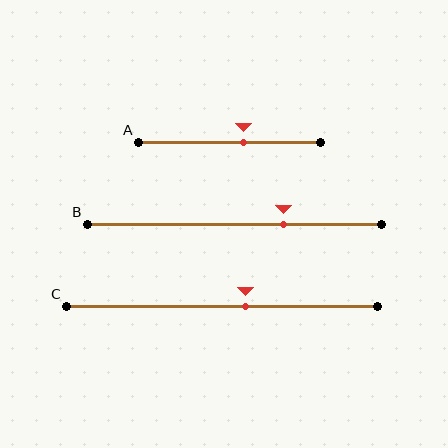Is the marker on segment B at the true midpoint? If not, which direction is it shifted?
No, the marker on segment B is shifted to the right by about 17% of the segment length.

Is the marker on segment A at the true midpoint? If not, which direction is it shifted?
No, the marker on segment A is shifted to the right by about 8% of the segment length.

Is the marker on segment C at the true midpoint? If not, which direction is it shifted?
No, the marker on segment C is shifted to the right by about 8% of the segment length.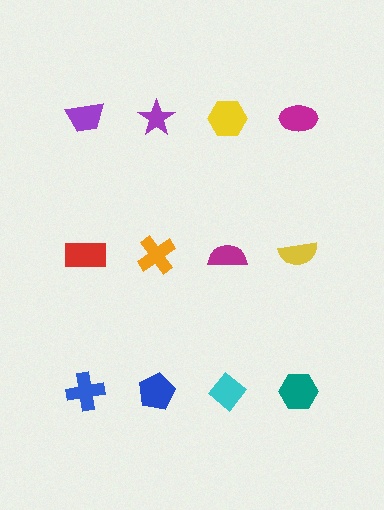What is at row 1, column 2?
A purple star.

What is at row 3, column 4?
A teal hexagon.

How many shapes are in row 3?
4 shapes.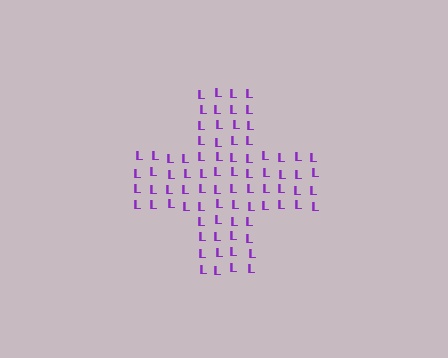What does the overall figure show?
The overall figure shows a cross.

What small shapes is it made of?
It is made of small letter L's.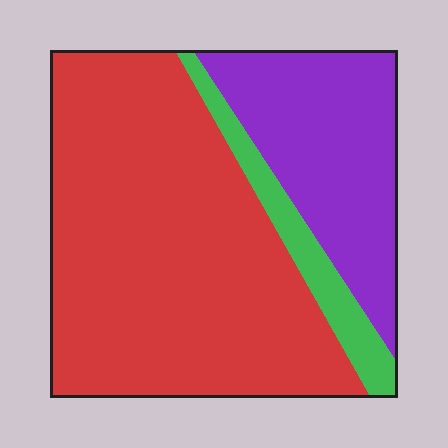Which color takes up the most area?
Red, at roughly 65%.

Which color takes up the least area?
Green, at roughly 10%.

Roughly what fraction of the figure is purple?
Purple covers 27% of the figure.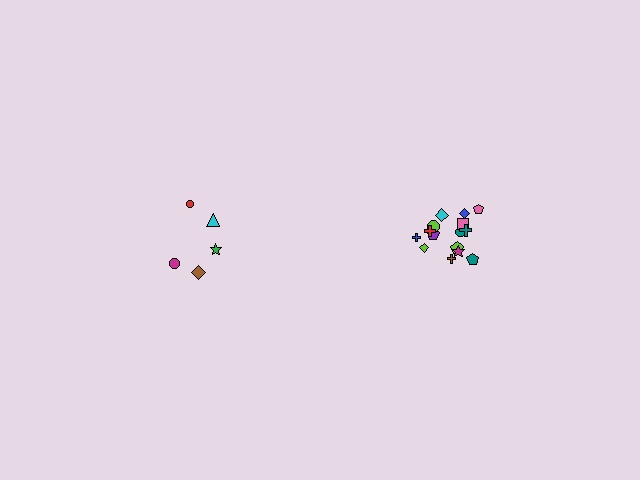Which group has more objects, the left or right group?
The right group.